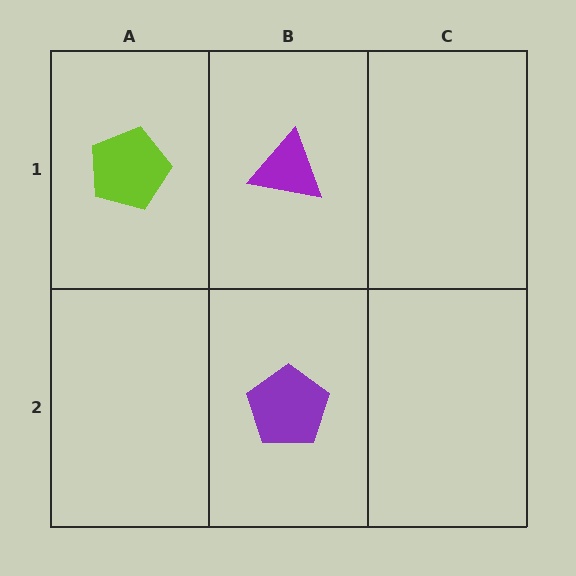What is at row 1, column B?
A purple triangle.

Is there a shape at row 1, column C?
No, that cell is empty.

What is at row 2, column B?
A purple pentagon.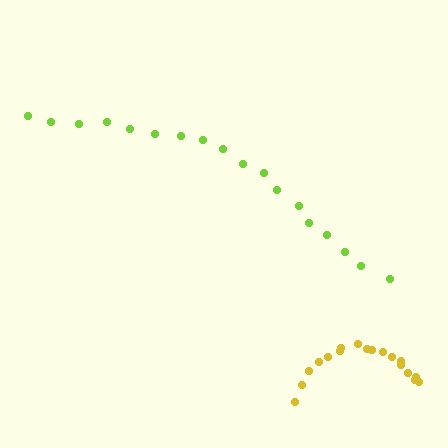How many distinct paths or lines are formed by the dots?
There are 2 distinct paths.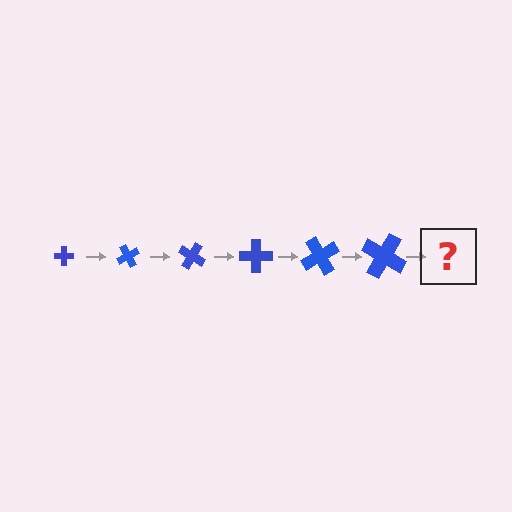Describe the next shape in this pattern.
It should be a cross, larger than the previous one and rotated 360 degrees from the start.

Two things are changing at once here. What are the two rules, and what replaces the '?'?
The two rules are that the cross grows larger each step and it rotates 60 degrees each step. The '?' should be a cross, larger than the previous one and rotated 360 degrees from the start.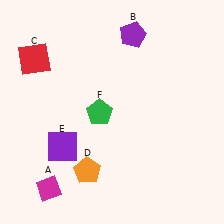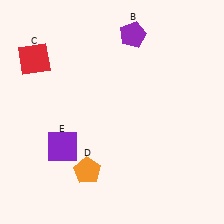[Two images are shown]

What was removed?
The green pentagon (F), the magenta diamond (A) were removed in Image 2.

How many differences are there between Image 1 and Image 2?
There are 2 differences between the two images.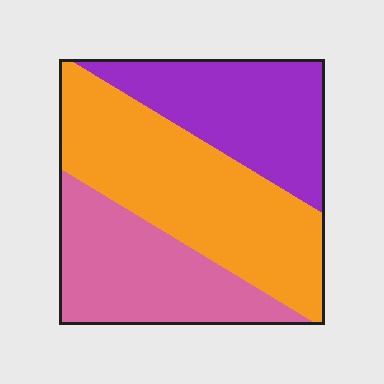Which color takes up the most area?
Orange, at roughly 45%.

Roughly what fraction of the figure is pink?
Pink covers about 30% of the figure.